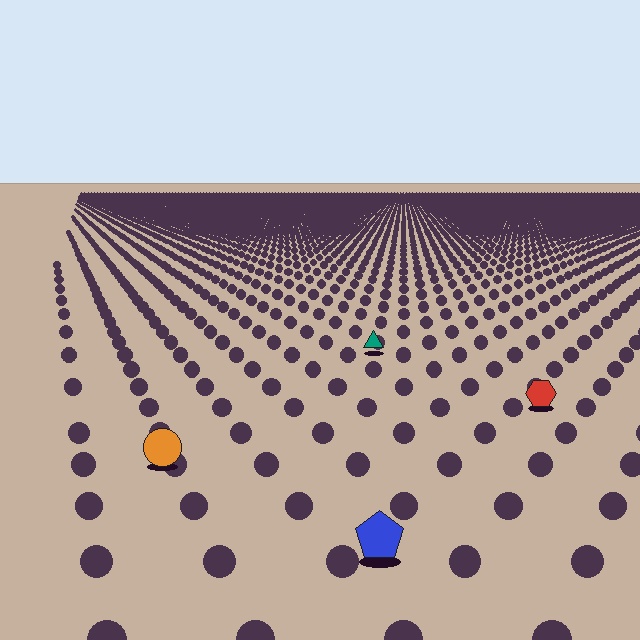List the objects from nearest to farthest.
From nearest to farthest: the blue pentagon, the orange circle, the red hexagon, the teal triangle.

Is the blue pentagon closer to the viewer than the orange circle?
Yes. The blue pentagon is closer — you can tell from the texture gradient: the ground texture is coarser near it.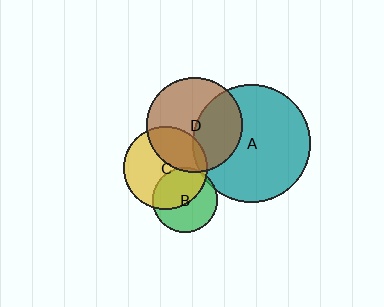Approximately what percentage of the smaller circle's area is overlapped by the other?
Approximately 5%.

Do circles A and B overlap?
Yes.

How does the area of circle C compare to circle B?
Approximately 1.7 times.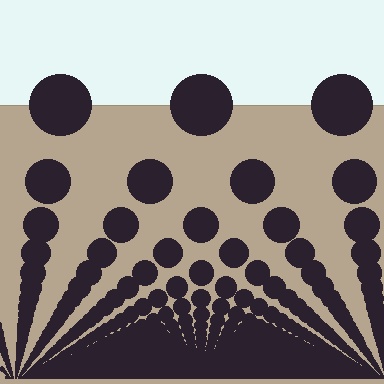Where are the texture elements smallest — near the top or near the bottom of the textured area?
Near the bottom.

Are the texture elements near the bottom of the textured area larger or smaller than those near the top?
Smaller. The gradient is inverted — elements near the bottom are smaller and denser.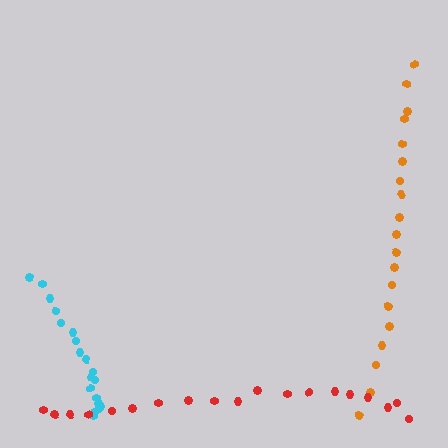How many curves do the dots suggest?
There are 3 distinct paths.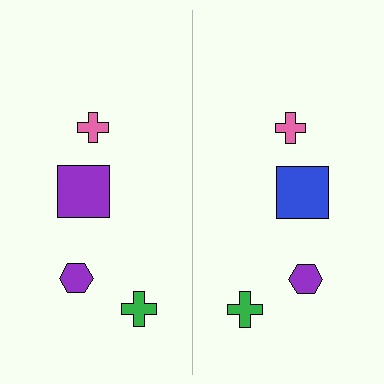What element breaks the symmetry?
The blue square on the right side breaks the symmetry — its mirror counterpart is purple.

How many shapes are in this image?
There are 8 shapes in this image.